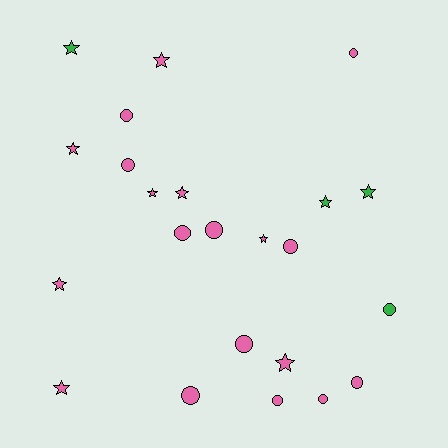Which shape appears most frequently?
Circle, with 12 objects.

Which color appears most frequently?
Pink, with 19 objects.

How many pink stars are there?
There are 8 pink stars.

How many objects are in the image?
There are 23 objects.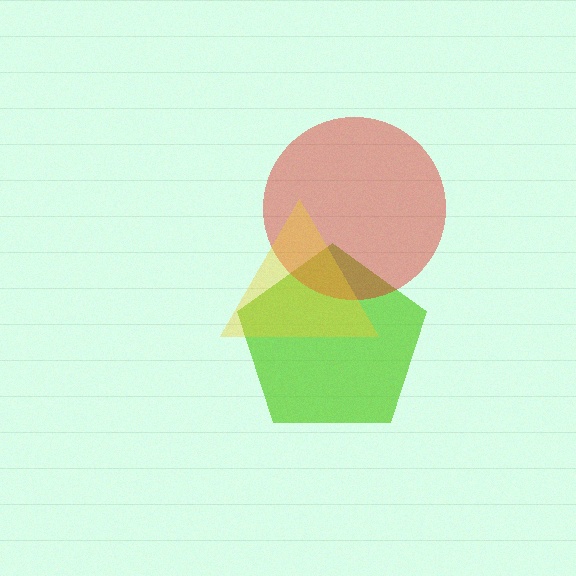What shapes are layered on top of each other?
The layered shapes are: a lime pentagon, a red circle, a yellow triangle.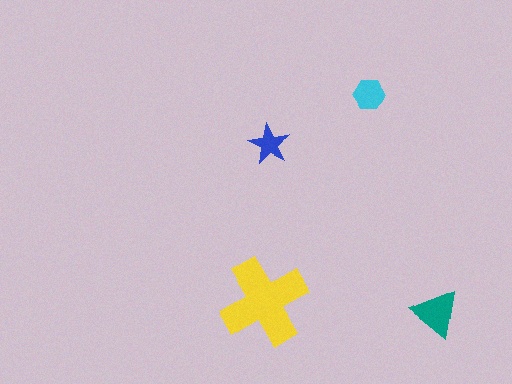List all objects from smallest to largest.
The blue star, the cyan hexagon, the teal triangle, the yellow cross.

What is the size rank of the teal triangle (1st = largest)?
2nd.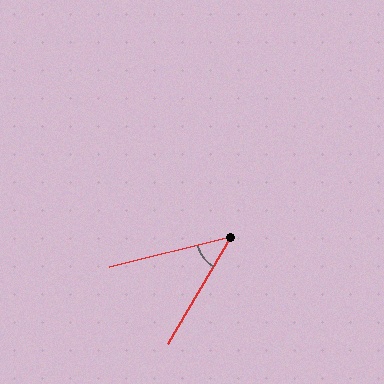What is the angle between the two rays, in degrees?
Approximately 45 degrees.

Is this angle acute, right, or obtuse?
It is acute.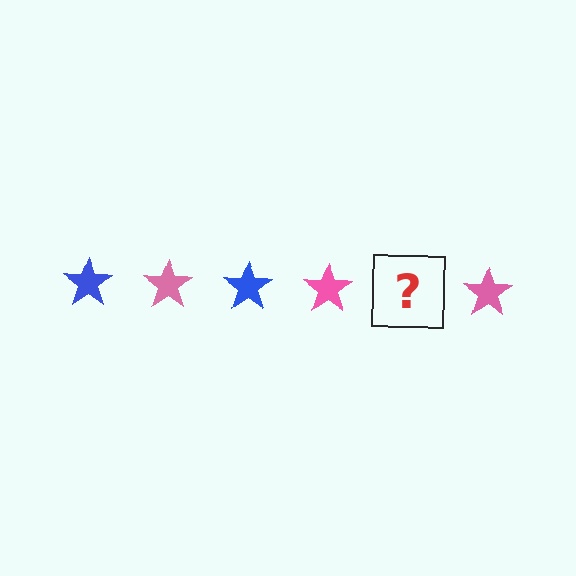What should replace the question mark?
The question mark should be replaced with a blue star.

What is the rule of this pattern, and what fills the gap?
The rule is that the pattern cycles through blue, pink stars. The gap should be filled with a blue star.